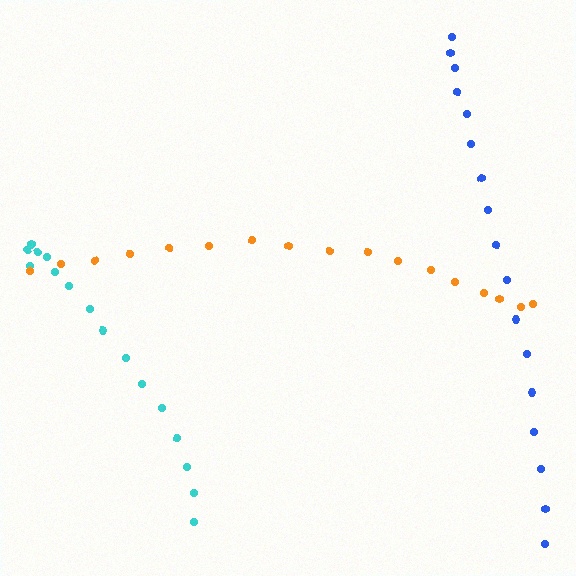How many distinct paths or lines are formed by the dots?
There are 3 distinct paths.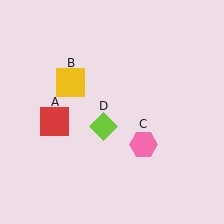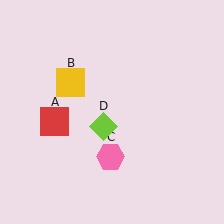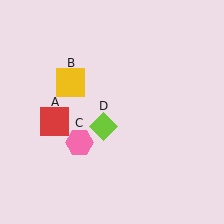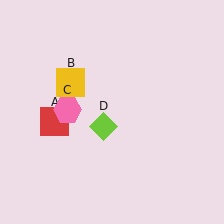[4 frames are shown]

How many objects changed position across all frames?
1 object changed position: pink hexagon (object C).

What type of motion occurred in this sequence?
The pink hexagon (object C) rotated clockwise around the center of the scene.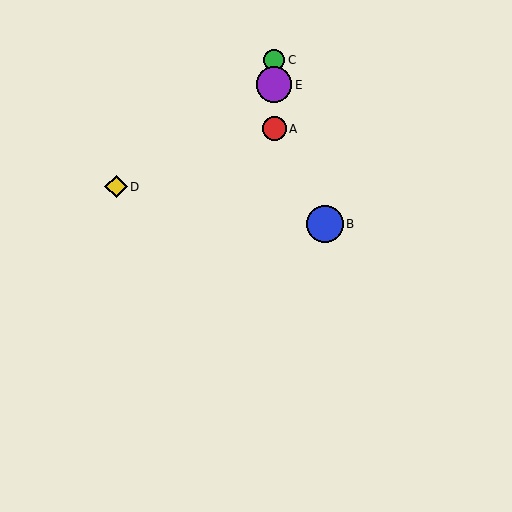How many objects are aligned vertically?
3 objects (A, C, E) are aligned vertically.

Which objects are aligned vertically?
Objects A, C, E are aligned vertically.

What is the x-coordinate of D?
Object D is at x≈116.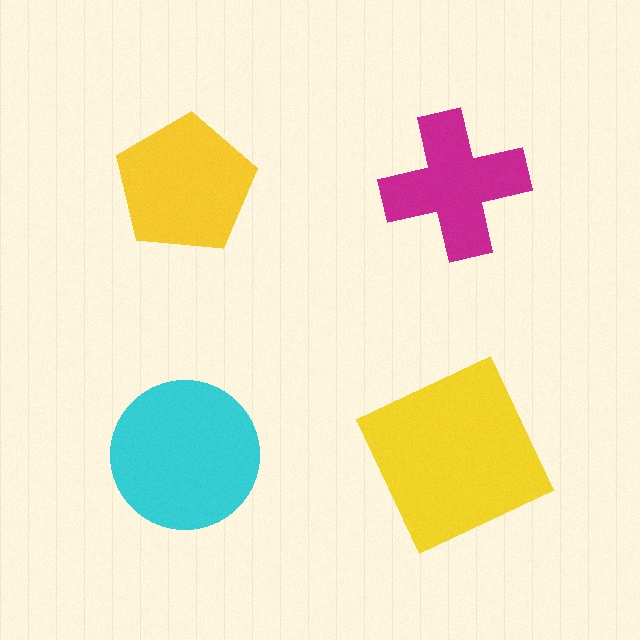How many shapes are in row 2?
2 shapes.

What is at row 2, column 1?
A cyan circle.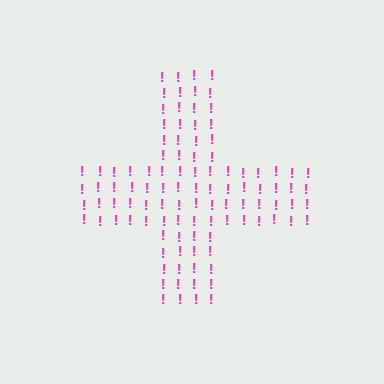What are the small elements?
The small elements are exclamation marks.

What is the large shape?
The large shape is a cross.